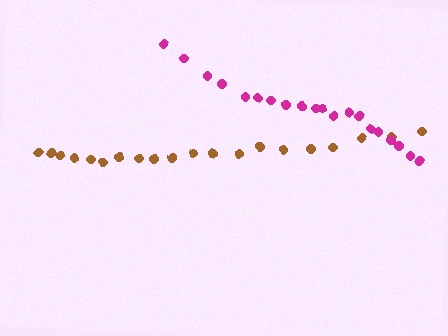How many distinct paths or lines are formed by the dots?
There are 2 distinct paths.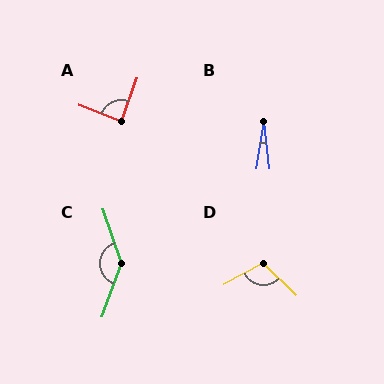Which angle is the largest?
C, at approximately 141 degrees.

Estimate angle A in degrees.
Approximately 88 degrees.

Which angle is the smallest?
B, at approximately 16 degrees.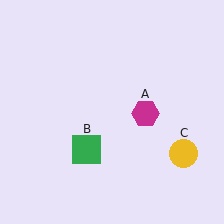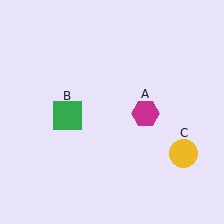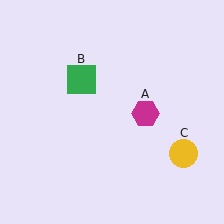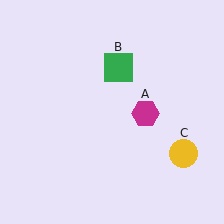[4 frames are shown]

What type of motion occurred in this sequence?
The green square (object B) rotated clockwise around the center of the scene.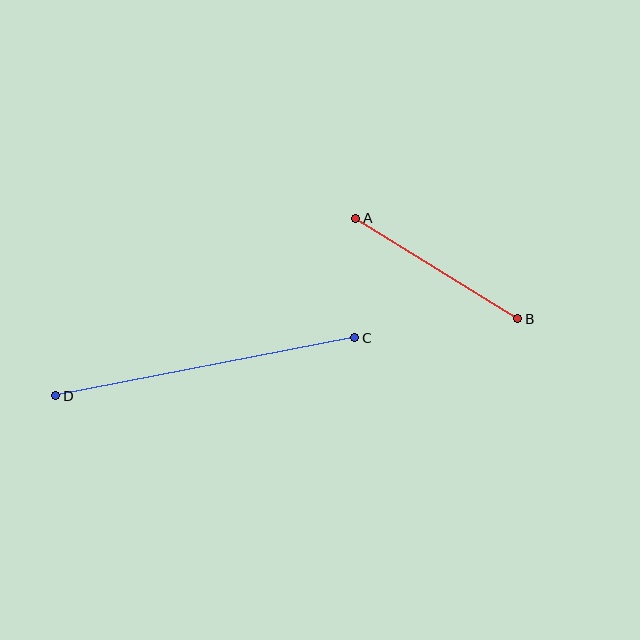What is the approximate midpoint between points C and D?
The midpoint is at approximately (205, 367) pixels.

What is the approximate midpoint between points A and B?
The midpoint is at approximately (437, 268) pixels.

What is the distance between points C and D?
The distance is approximately 305 pixels.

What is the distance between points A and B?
The distance is approximately 191 pixels.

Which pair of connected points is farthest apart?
Points C and D are farthest apart.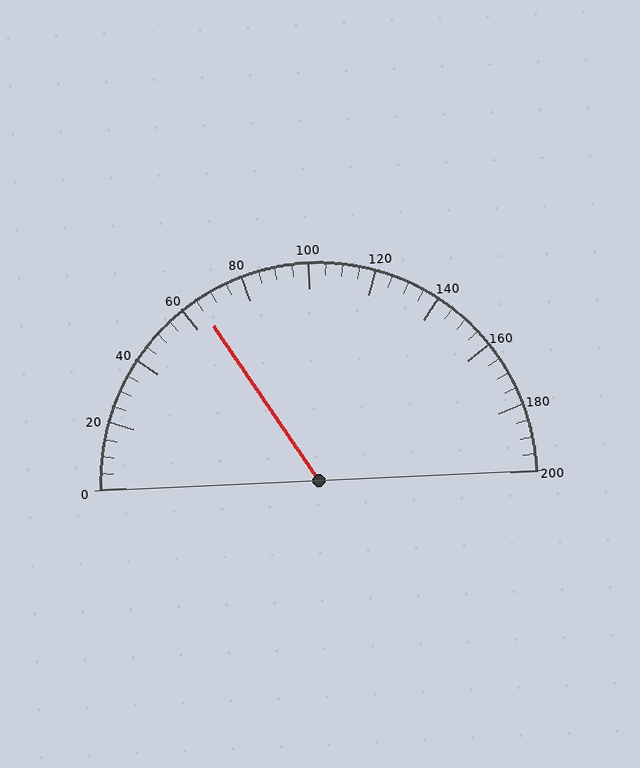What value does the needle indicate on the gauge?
The needle indicates approximately 65.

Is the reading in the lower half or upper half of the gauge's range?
The reading is in the lower half of the range (0 to 200).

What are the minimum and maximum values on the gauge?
The gauge ranges from 0 to 200.